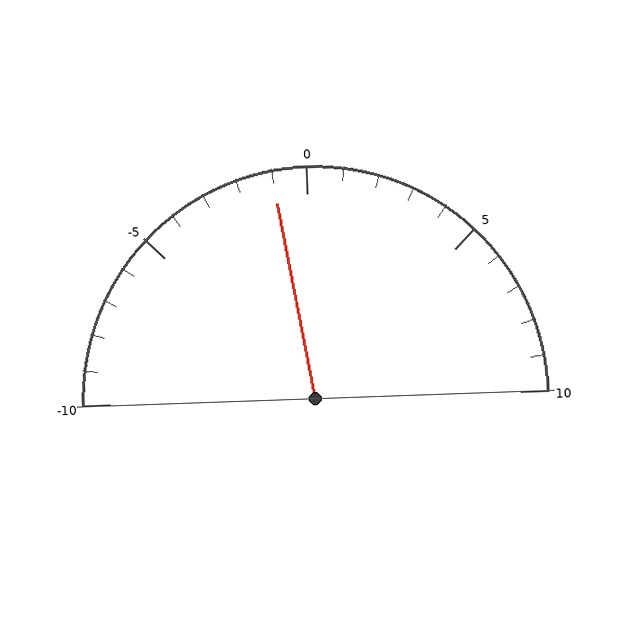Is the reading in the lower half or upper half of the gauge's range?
The reading is in the lower half of the range (-10 to 10).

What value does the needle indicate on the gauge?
The needle indicates approximately -1.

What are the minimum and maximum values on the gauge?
The gauge ranges from -10 to 10.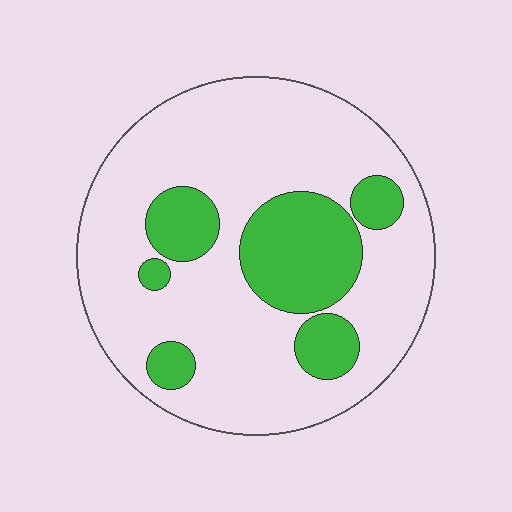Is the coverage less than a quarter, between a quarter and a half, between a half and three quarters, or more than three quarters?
Less than a quarter.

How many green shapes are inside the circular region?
6.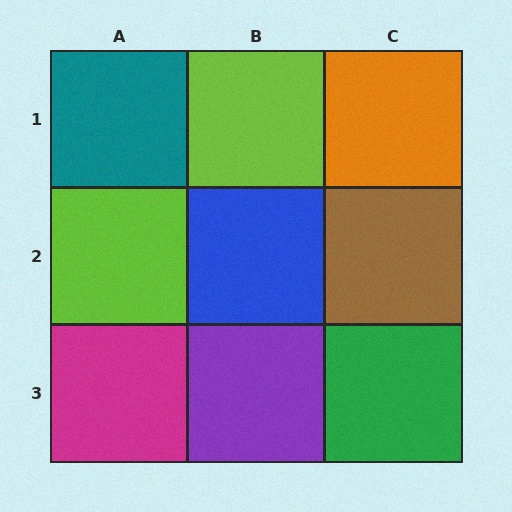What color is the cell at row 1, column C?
Orange.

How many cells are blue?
1 cell is blue.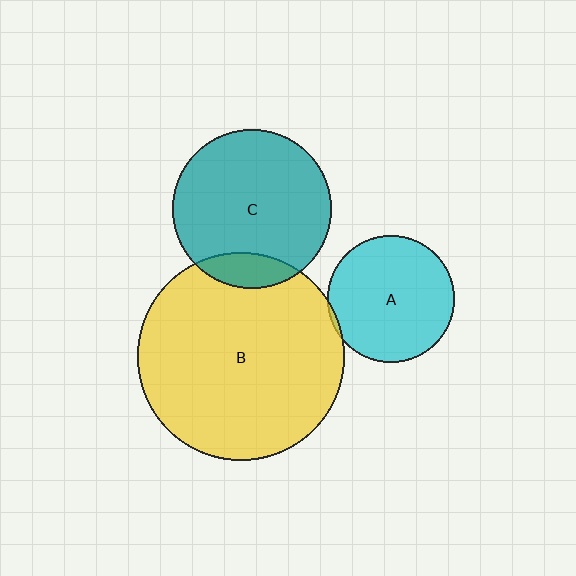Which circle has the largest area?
Circle B (yellow).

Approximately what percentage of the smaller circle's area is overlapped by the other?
Approximately 15%.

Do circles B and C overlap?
Yes.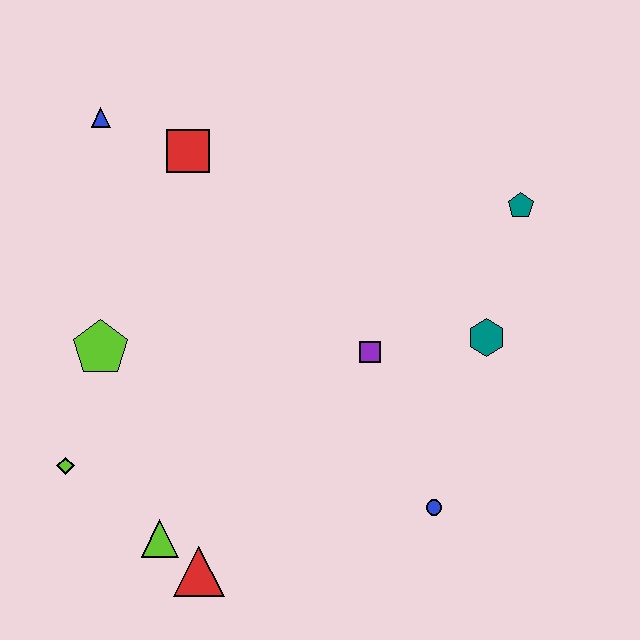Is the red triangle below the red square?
Yes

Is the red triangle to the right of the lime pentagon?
Yes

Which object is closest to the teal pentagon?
The teal hexagon is closest to the teal pentagon.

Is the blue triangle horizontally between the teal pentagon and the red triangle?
No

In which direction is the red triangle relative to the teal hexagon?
The red triangle is to the left of the teal hexagon.